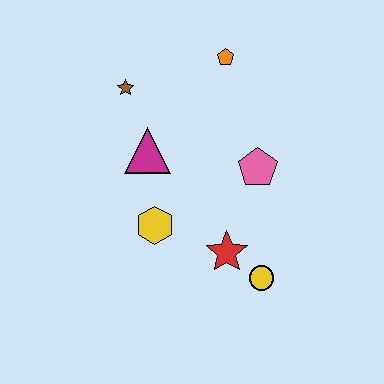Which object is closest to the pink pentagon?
The red star is closest to the pink pentagon.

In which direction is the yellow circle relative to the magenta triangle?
The yellow circle is below the magenta triangle.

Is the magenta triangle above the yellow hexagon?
Yes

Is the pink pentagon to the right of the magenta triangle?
Yes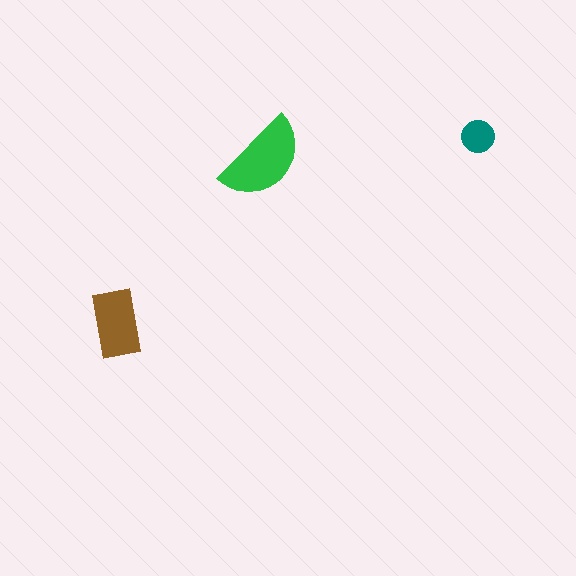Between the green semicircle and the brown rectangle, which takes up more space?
The green semicircle.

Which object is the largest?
The green semicircle.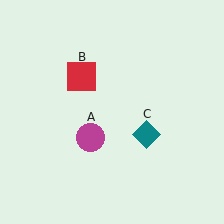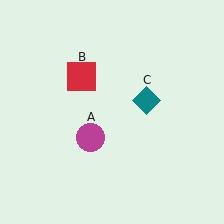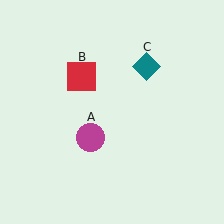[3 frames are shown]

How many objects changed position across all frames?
1 object changed position: teal diamond (object C).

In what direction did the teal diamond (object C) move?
The teal diamond (object C) moved up.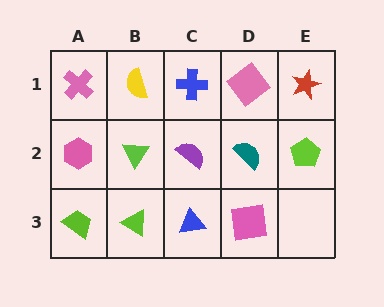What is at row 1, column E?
A red star.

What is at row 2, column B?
A lime triangle.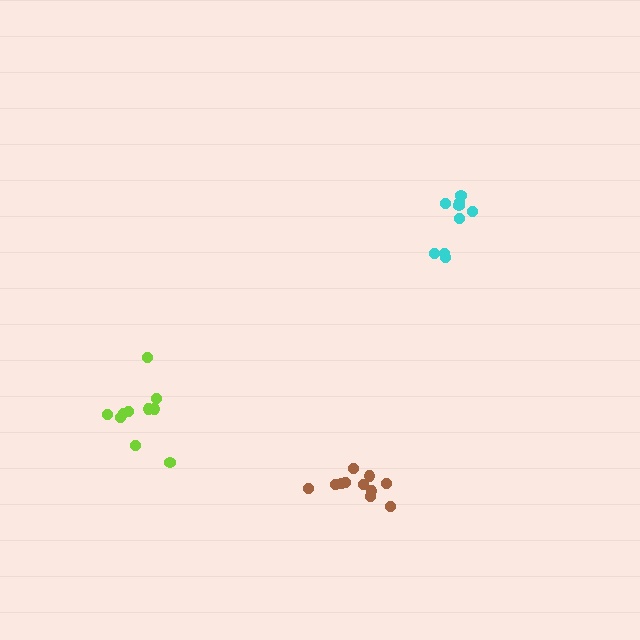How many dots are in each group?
Group 1: 10 dots, Group 2: 9 dots, Group 3: 11 dots (30 total).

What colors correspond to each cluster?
The clusters are colored: lime, cyan, brown.